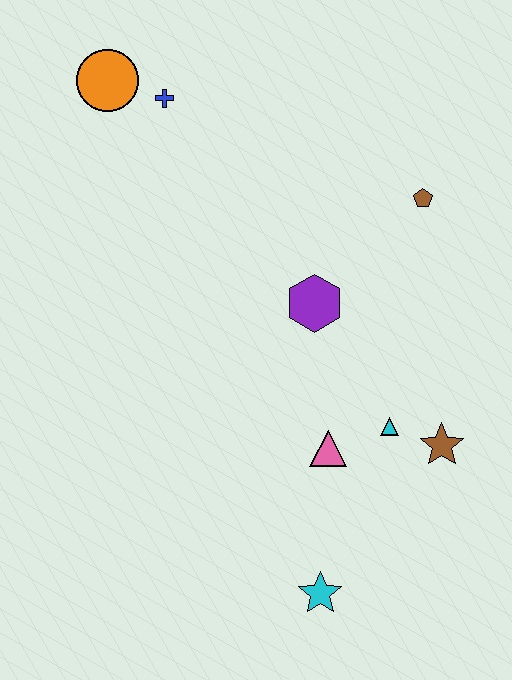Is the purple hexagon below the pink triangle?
No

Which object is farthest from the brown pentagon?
The cyan star is farthest from the brown pentagon.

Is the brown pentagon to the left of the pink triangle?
No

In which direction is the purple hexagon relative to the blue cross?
The purple hexagon is below the blue cross.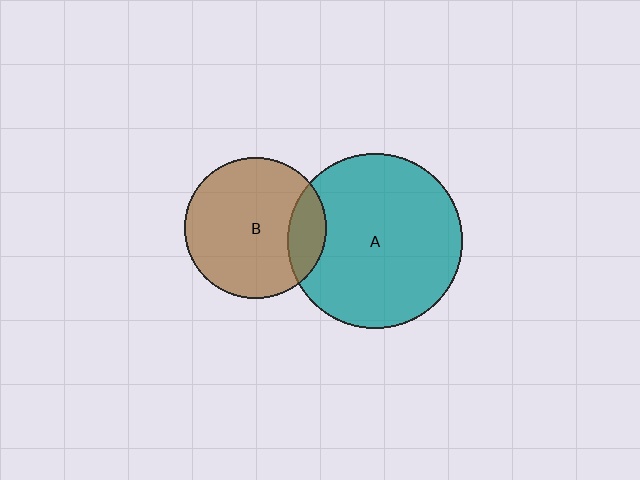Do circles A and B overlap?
Yes.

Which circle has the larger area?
Circle A (teal).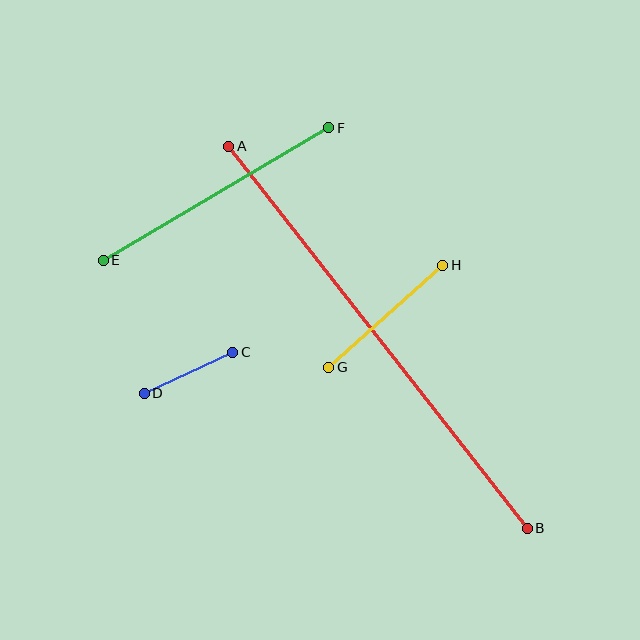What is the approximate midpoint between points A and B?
The midpoint is at approximately (378, 337) pixels.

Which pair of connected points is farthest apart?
Points A and B are farthest apart.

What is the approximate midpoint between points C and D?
The midpoint is at approximately (188, 373) pixels.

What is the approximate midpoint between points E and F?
The midpoint is at approximately (216, 194) pixels.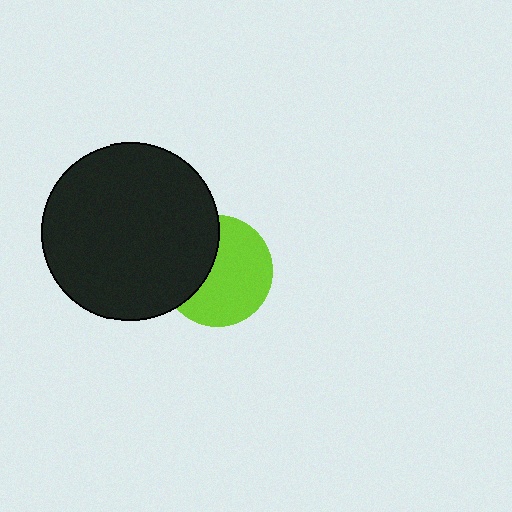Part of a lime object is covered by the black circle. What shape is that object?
It is a circle.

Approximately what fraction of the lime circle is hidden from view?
Roughly 37% of the lime circle is hidden behind the black circle.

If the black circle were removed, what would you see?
You would see the complete lime circle.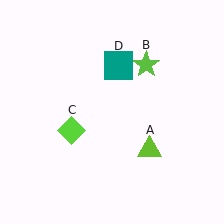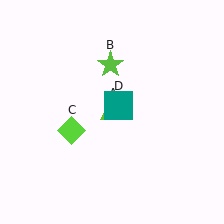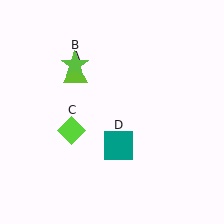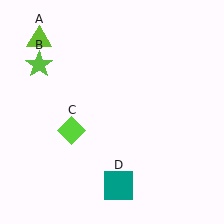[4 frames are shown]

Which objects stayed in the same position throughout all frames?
Lime diamond (object C) remained stationary.